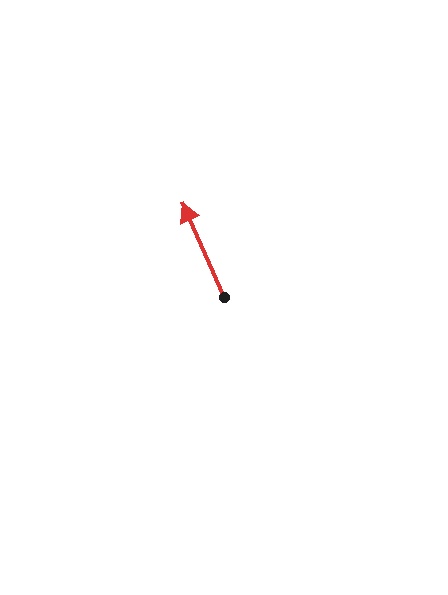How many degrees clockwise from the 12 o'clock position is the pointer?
Approximately 337 degrees.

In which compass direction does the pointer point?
Northwest.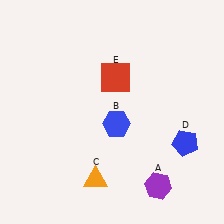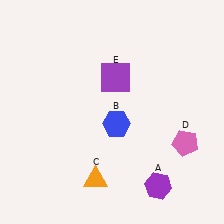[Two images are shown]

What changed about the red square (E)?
In Image 1, E is red. In Image 2, it changed to purple.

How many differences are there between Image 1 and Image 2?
There are 2 differences between the two images.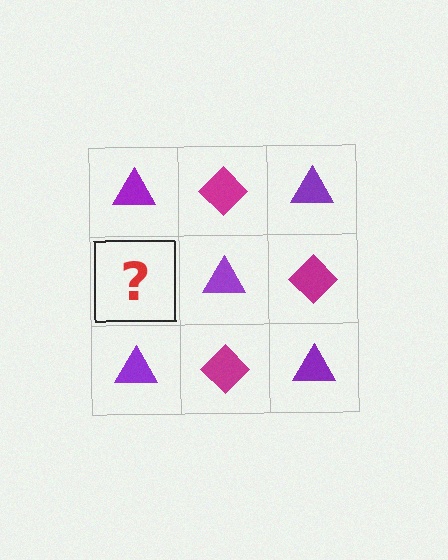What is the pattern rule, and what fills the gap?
The rule is that it alternates purple triangle and magenta diamond in a checkerboard pattern. The gap should be filled with a magenta diamond.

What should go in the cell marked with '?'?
The missing cell should contain a magenta diamond.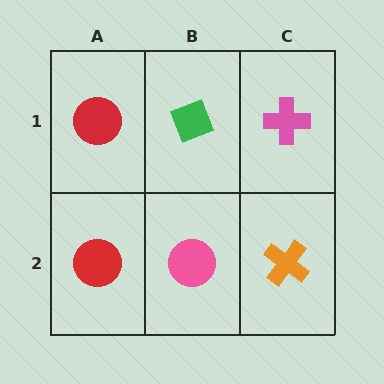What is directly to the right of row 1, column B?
A pink cross.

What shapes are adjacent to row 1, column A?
A red circle (row 2, column A), a green diamond (row 1, column B).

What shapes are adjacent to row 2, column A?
A red circle (row 1, column A), a pink circle (row 2, column B).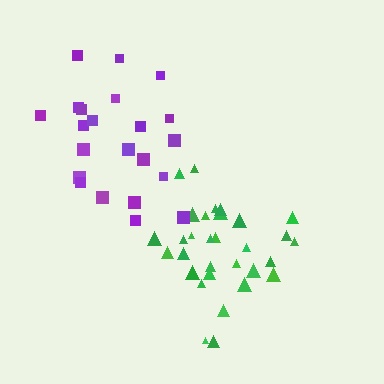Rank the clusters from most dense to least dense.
green, purple.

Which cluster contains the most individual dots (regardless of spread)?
Green (31).